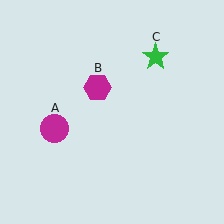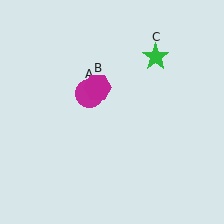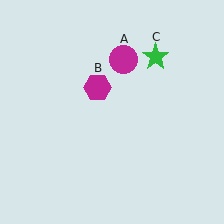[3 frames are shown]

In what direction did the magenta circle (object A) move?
The magenta circle (object A) moved up and to the right.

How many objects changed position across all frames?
1 object changed position: magenta circle (object A).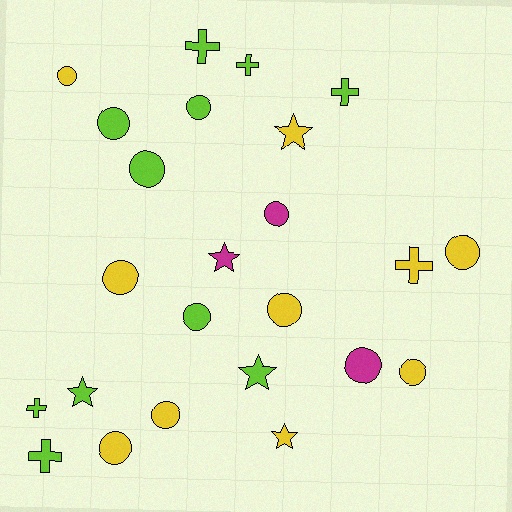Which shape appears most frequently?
Circle, with 13 objects.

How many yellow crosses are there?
There is 1 yellow cross.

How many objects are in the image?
There are 24 objects.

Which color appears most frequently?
Lime, with 11 objects.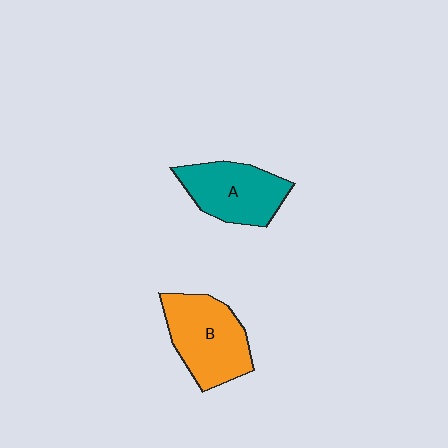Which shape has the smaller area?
Shape A (teal).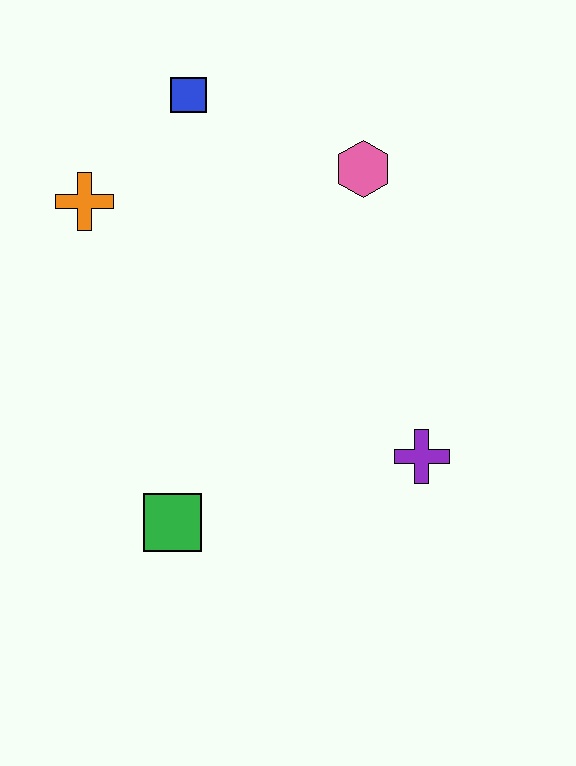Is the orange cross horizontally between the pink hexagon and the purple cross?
No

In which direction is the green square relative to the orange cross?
The green square is below the orange cross.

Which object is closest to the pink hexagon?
The blue square is closest to the pink hexagon.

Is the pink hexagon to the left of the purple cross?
Yes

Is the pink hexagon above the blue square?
No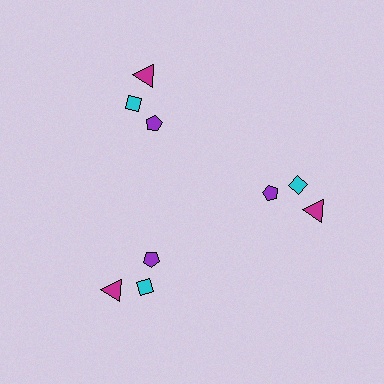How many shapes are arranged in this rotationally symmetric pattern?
There are 9 shapes, arranged in 3 groups of 3.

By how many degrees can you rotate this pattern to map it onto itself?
The pattern maps onto itself every 120 degrees of rotation.